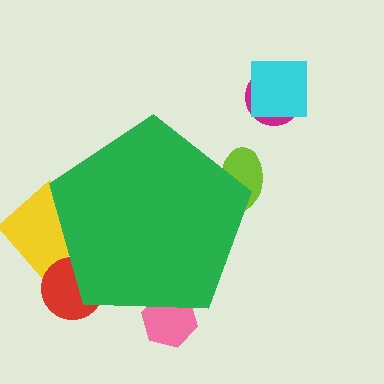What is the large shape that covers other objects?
A green pentagon.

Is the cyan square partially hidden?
No, the cyan square is fully visible.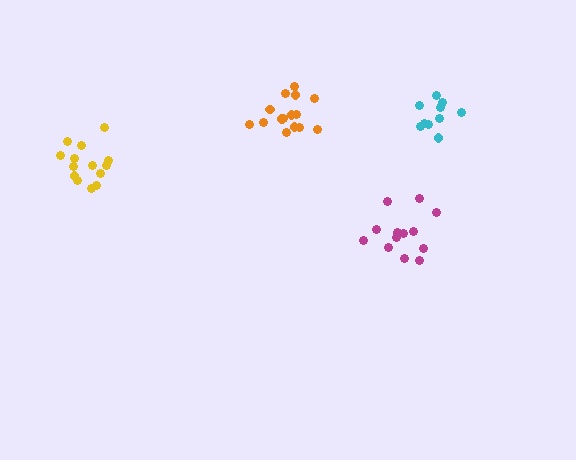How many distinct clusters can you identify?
There are 4 distinct clusters.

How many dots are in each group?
Group 1: 14 dots, Group 2: 13 dots, Group 3: 16 dots, Group 4: 10 dots (53 total).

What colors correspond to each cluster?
The clusters are colored: yellow, magenta, orange, cyan.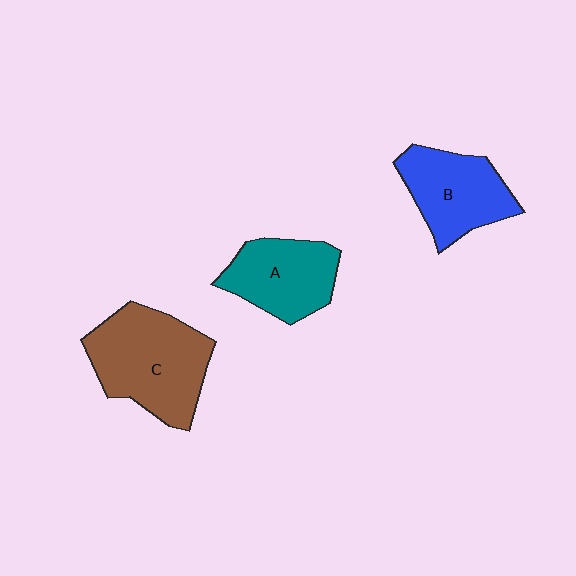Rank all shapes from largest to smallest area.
From largest to smallest: C (brown), B (blue), A (teal).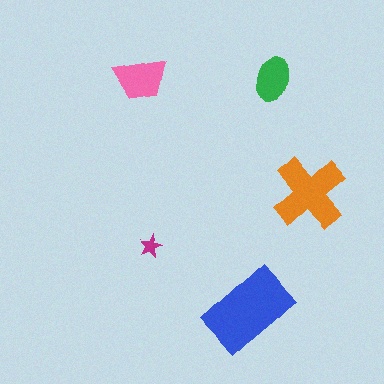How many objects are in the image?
There are 5 objects in the image.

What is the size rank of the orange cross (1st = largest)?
2nd.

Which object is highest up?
The green ellipse is topmost.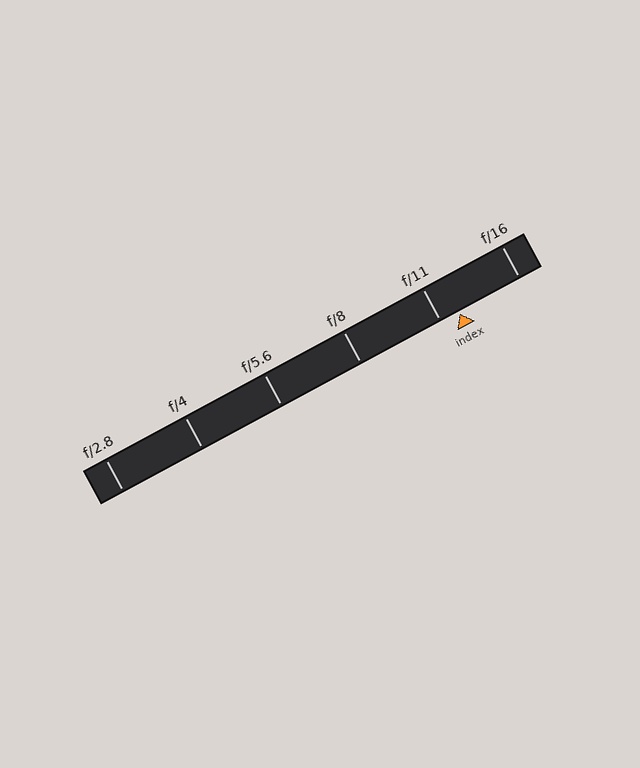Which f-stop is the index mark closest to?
The index mark is closest to f/11.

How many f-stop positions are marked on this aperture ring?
There are 6 f-stop positions marked.